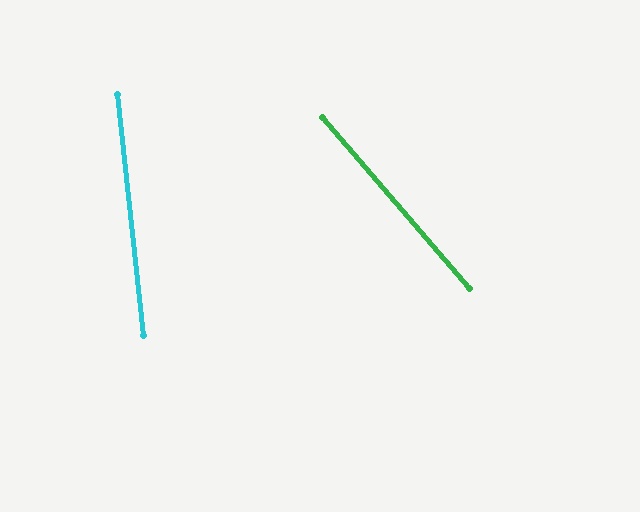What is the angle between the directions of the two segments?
Approximately 34 degrees.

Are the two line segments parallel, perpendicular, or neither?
Neither parallel nor perpendicular — they differ by about 34°.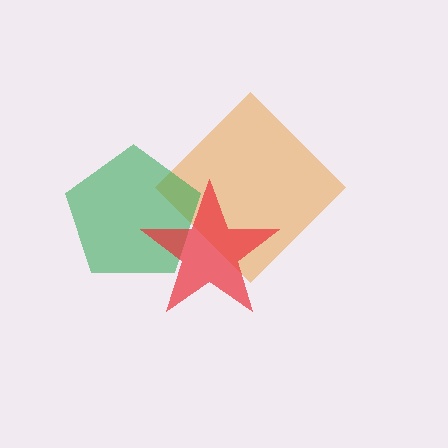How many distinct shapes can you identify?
There are 3 distinct shapes: an orange diamond, a green pentagon, a red star.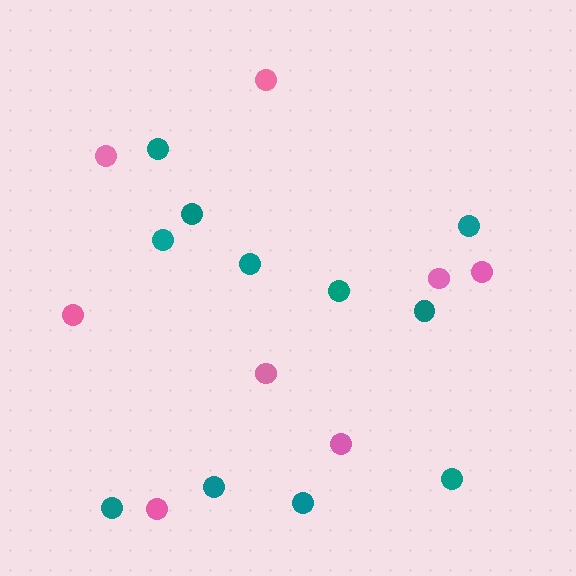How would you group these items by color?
There are 2 groups: one group of teal circles (11) and one group of pink circles (8).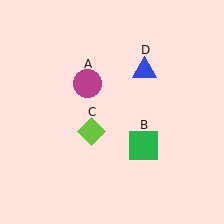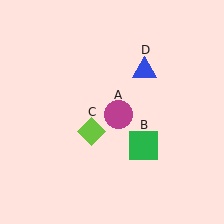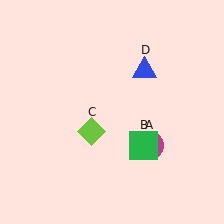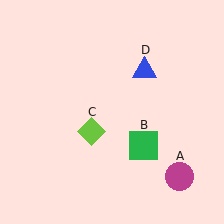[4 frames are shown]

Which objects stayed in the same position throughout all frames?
Green square (object B) and lime diamond (object C) and blue triangle (object D) remained stationary.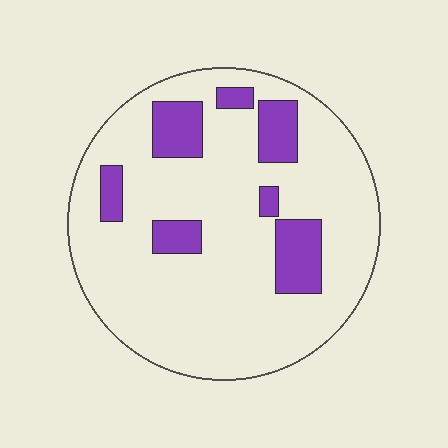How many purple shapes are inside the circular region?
7.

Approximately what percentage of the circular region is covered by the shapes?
Approximately 15%.